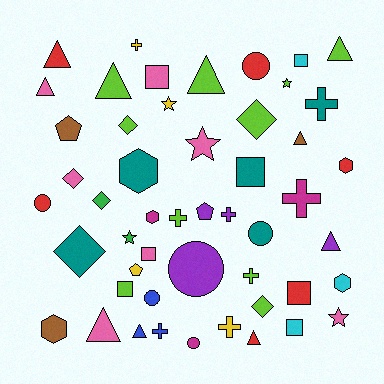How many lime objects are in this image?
There are 10 lime objects.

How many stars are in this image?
There are 5 stars.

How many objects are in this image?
There are 50 objects.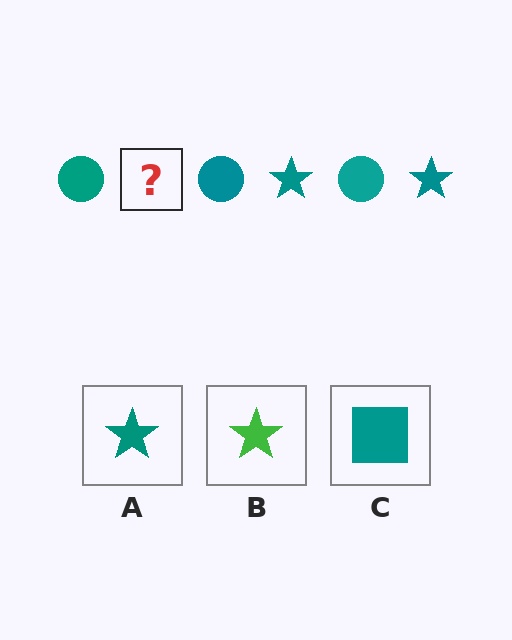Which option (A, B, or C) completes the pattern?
A.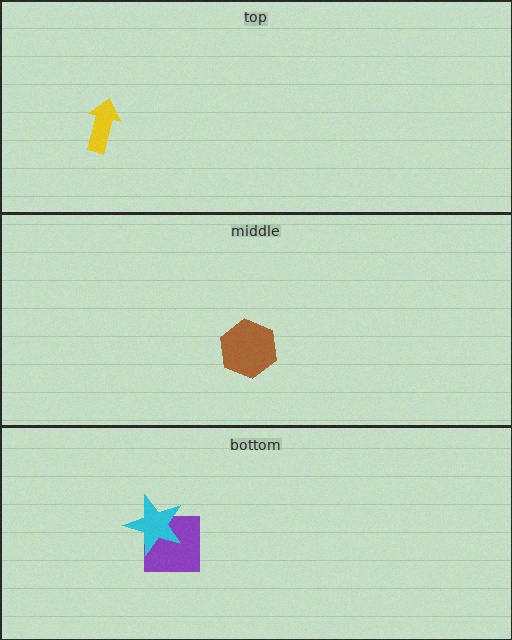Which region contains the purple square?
The bottom region.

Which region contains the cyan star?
The bottom region.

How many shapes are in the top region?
1.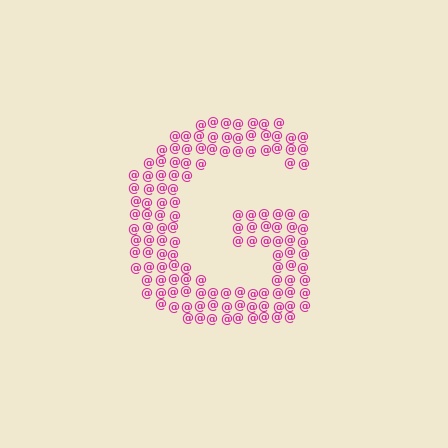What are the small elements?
The small elements are at signs.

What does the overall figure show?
The overall figure shows the letter G.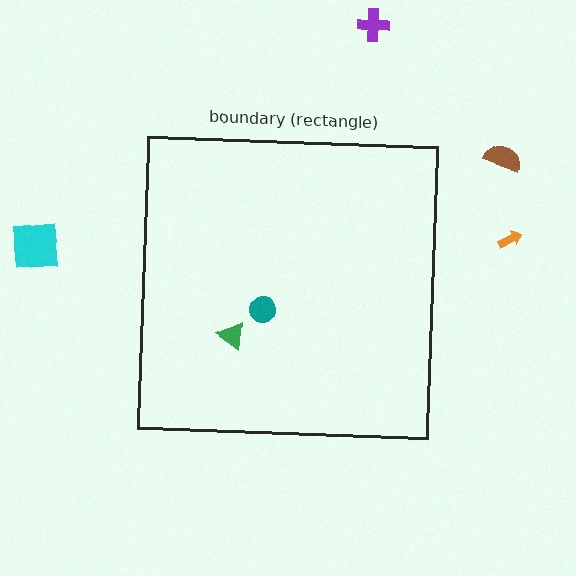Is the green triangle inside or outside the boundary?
Inside.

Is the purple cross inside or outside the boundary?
Outside.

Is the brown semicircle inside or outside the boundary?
Outside.